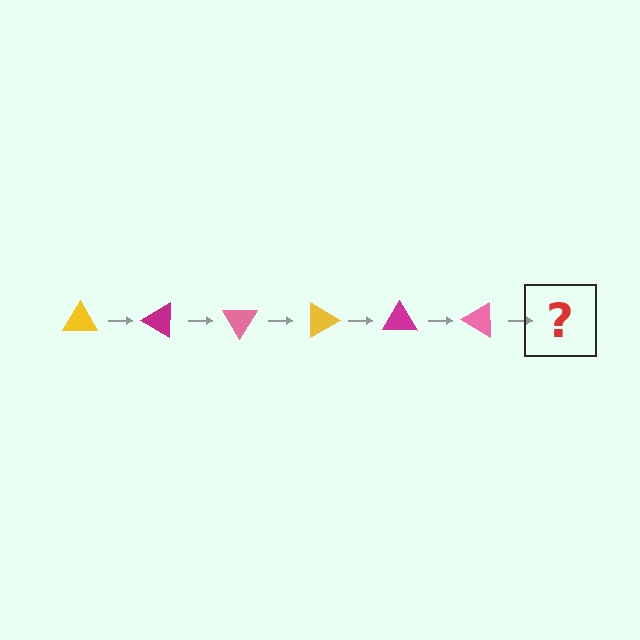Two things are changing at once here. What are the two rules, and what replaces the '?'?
The two rules are that it rotates 30 degrees each step and the color cycles through yellow, magenta, and pink. The '?' should be a yellow triangle, rotated 180 degrees from the start.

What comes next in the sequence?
The next element should be a yellow triangle, rotated 180 degrees from the start.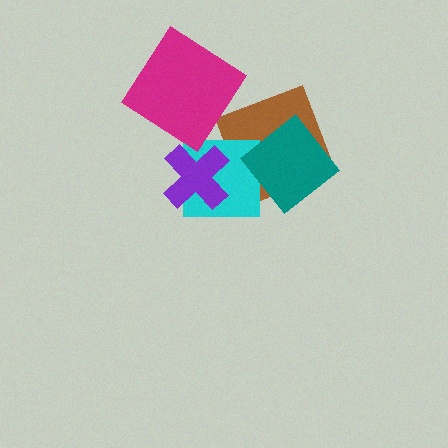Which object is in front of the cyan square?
The purple cross is in front of the cyan square.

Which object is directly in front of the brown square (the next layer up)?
The cyan square is directly in front of the brown square.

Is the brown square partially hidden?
Yes, it is partially covered by another shape.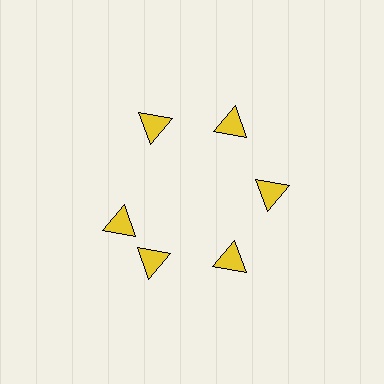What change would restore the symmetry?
The symmetry would be restored by rotating it back into even spacing with its neighbors so that all 6 triangles sit at equal angles and equal distance from the center.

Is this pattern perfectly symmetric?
No. The 6 yellow triangles are arranged in a ring, but one element near the 9 o'clock position is rotated out of alignment along the ring, breaking the 6-fold rotational symmetry.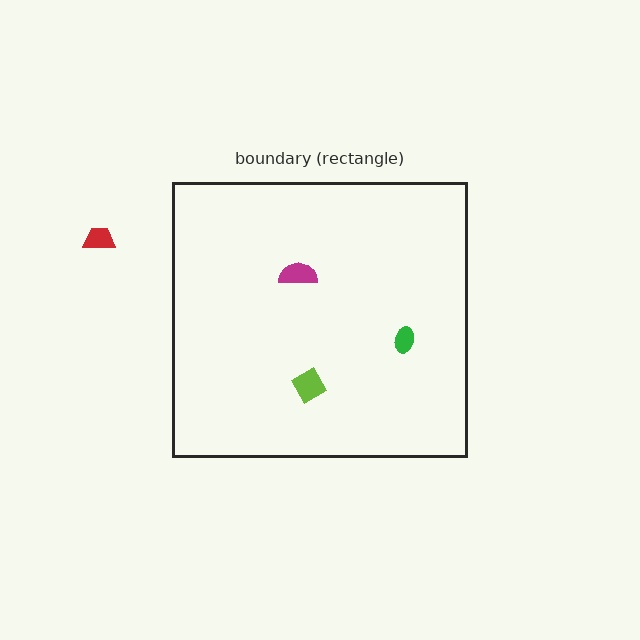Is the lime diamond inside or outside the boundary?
Inside.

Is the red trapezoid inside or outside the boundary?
Outside.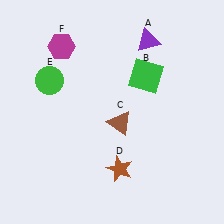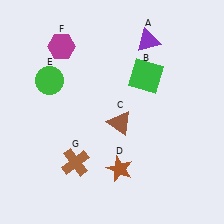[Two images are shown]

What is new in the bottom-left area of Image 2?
A brown cross (G) was added in the bottom-left area of Image 2.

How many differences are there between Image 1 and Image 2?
There is 1 difference between the two images.